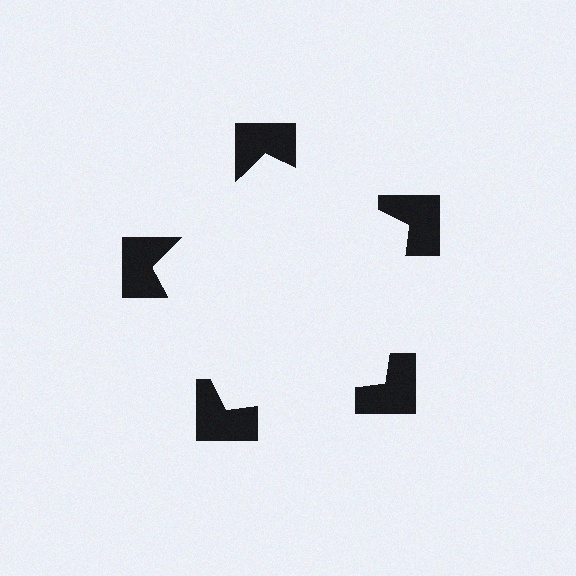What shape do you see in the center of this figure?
An illusory pentagon — its edges are inferred from the aligned wedge cuts in the notched squares, not physically drawn.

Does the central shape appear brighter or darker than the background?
It typically appears slightly brighter than the background, even though no actual brightness change is drawn.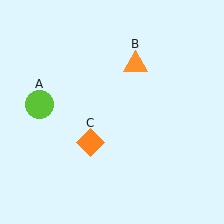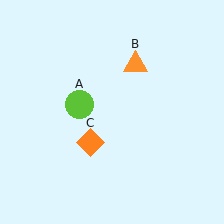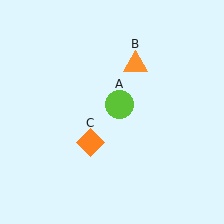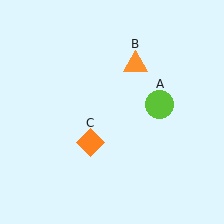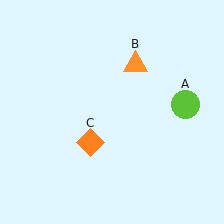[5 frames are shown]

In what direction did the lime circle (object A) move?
The lime circle (object A) moved right.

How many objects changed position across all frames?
1 object changed position: lime circle (object A).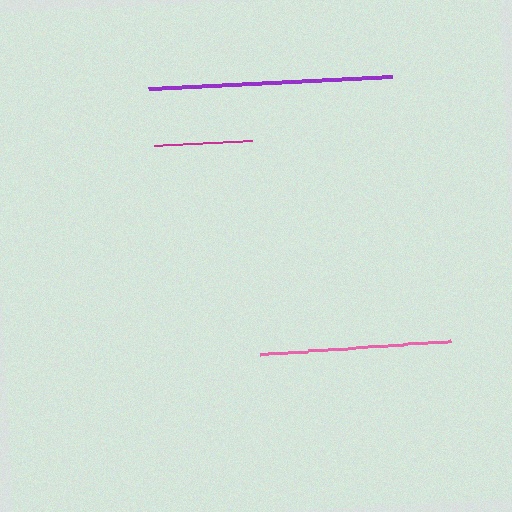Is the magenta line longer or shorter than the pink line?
The pink line is longer than the magenta line.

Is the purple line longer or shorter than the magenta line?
The purple line is longer than the magenta line.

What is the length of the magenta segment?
The magenta segment is approximately 99 pixels long.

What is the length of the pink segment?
The pink segment is approximately 191 pixels long.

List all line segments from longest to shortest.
From longest to shortest: purple, pink, magenta.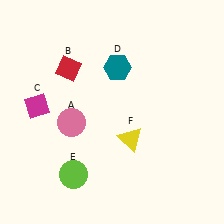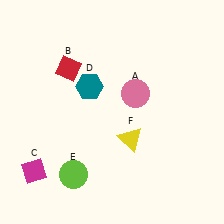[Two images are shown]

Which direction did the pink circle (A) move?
The pink circle (A) moved right.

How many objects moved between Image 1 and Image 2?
3 objects moved between the two images.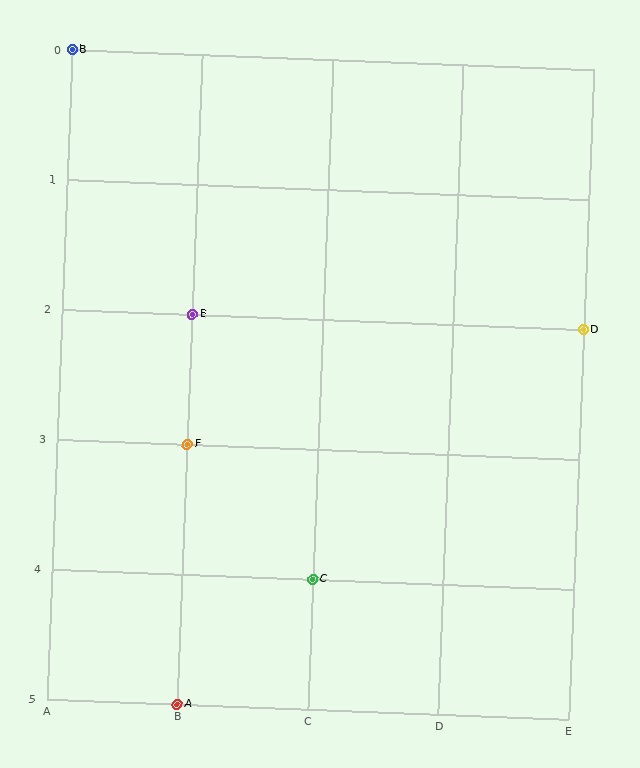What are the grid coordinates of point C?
Point C is at grid coordinates (C, 4).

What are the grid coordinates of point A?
Point A is at grid coordinates (B, 5).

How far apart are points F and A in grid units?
Points F and A are 2 rows apart.